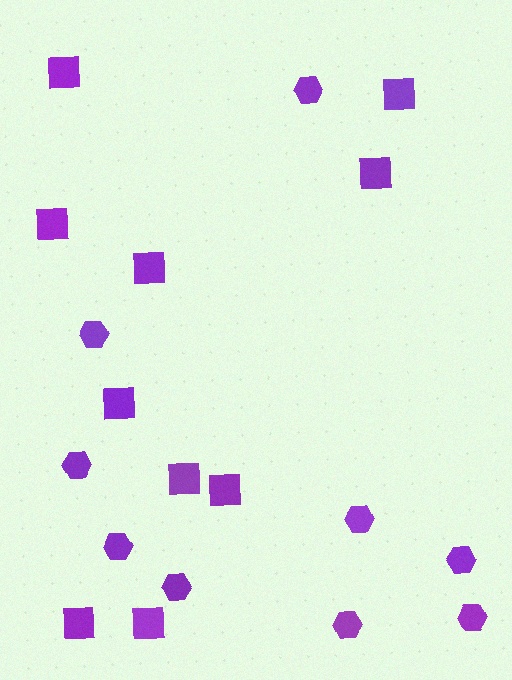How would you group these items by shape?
There are 2 groups: one group of squares (10) and one group of hexagons (9).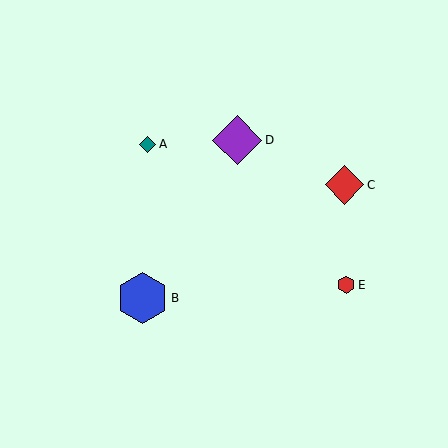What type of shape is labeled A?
Shape A is a teal diamond.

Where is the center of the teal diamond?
The center of the teal diamond is at (148, 144).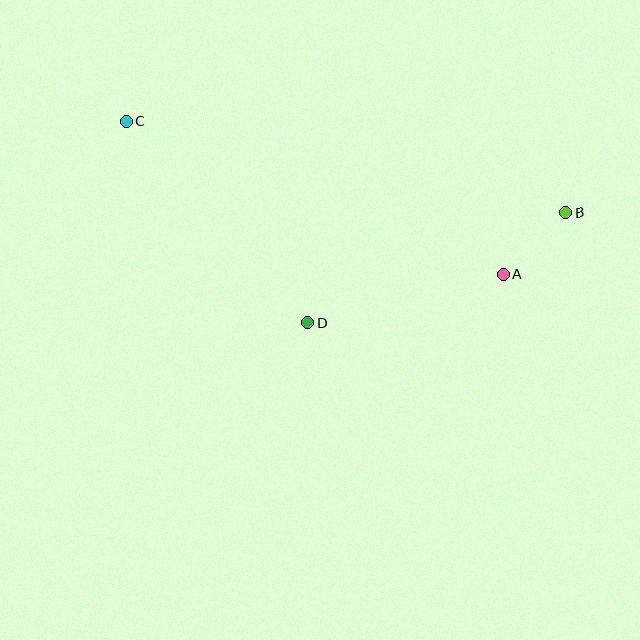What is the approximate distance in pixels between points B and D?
The distance between B and D is approximately 280 pixels.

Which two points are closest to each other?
Points A and B are closest to each other.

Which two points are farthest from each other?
Points B and C are farthest from each other.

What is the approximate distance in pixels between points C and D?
The distance between C and D is approximately 272 pixels.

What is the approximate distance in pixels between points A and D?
The distance between A and D is approximately 202 pixels.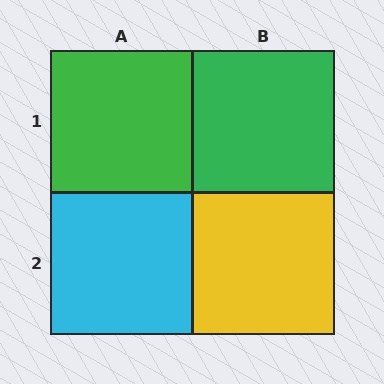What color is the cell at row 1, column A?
Green.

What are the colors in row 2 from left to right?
Cyan, yellow.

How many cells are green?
2 cells are green.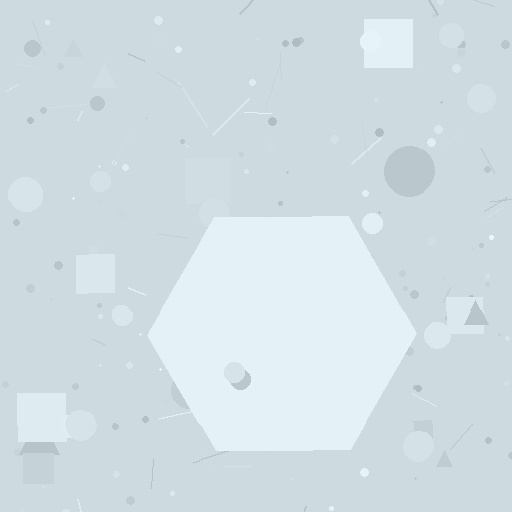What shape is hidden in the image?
A hexagon is hidden in the image.